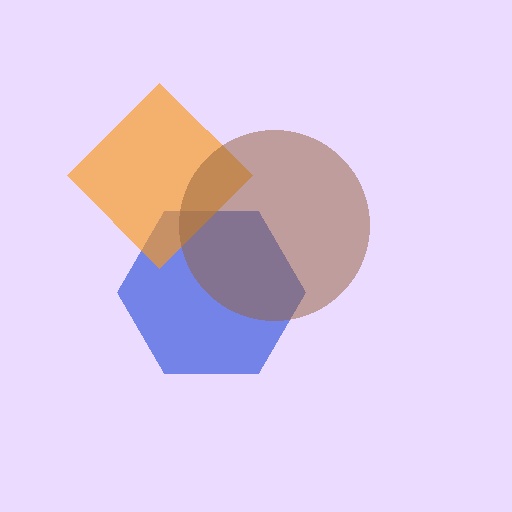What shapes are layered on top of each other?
The layered shapes are: a blue hexagon, an orange diamond, a brown circle.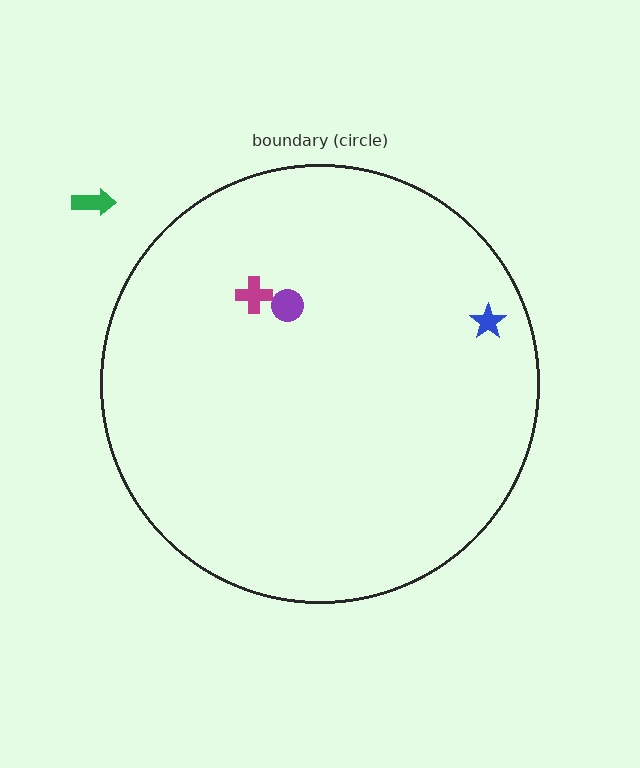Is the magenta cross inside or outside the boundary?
Inside.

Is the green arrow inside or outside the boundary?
Outside.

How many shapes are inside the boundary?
3 inside, 1 outside.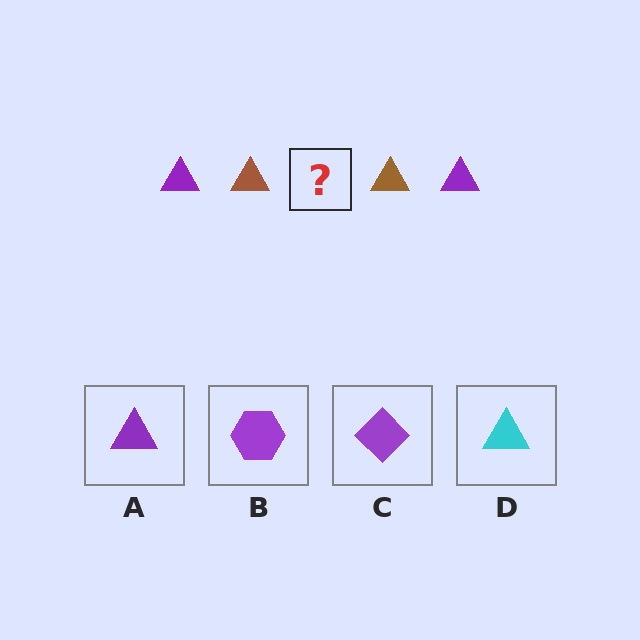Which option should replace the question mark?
Option A.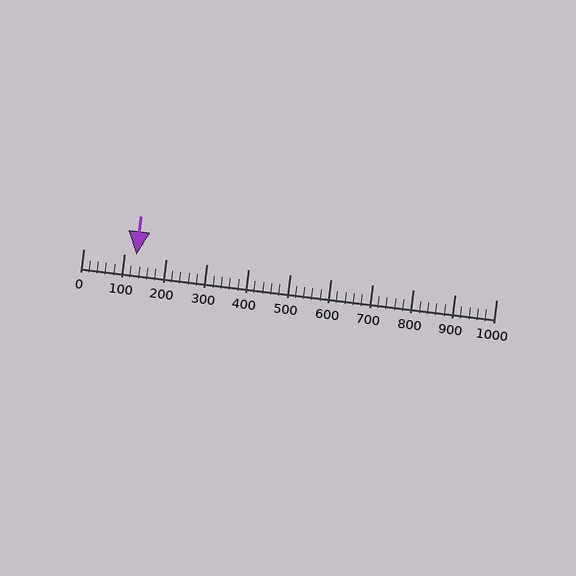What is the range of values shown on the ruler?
The ruler shows values from 0 to 1000.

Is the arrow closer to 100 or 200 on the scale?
The arrow is closer to 100.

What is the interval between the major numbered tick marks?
The major tick marks are spaced 100 units apart.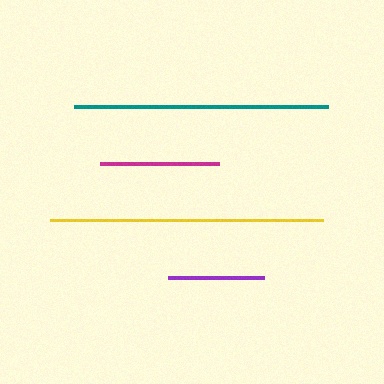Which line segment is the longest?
The yellow line is the longest at approximately 272 pixels.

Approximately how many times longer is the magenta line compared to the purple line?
The magenta line is approximately 1.2 times the length of the purple line.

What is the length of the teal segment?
The teal segment is approximately 255 pixels long.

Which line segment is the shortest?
The purple line is the shortest at approximately 96 pixels.